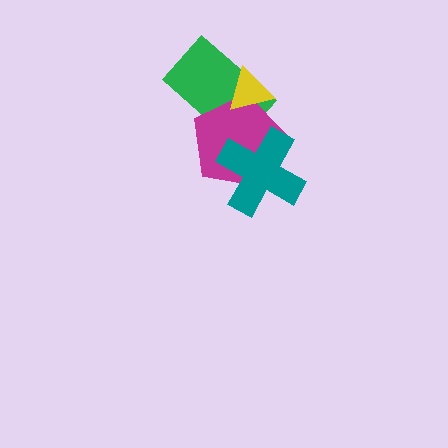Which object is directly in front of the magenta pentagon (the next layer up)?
The yellow triangle is directly in front of the magenta pentagon.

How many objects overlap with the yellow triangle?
2 objects overlap with the yellow triangle.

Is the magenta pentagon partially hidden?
Yes, it is partially covered by another shape.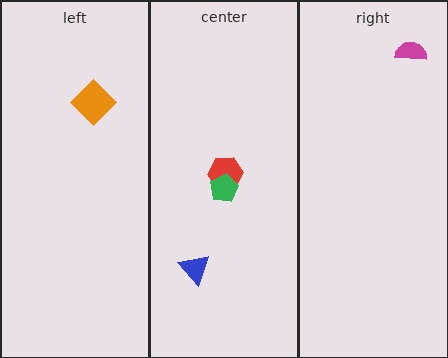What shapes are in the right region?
The magenta semicircle.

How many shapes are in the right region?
1.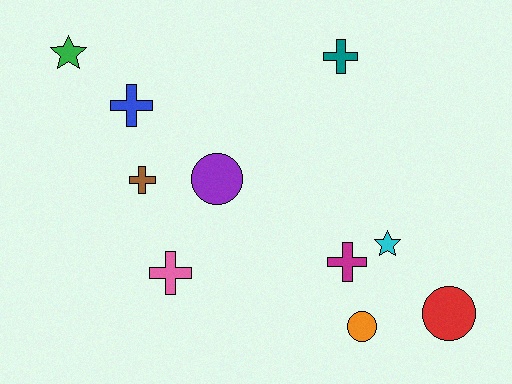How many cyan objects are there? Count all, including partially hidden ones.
There is 1 cyan object.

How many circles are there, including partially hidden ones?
There are 3 circles.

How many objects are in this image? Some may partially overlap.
There are 10 objects.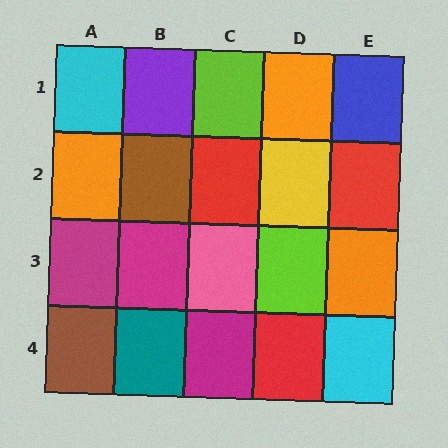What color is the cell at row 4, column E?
Cyan.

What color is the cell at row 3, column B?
Magenta.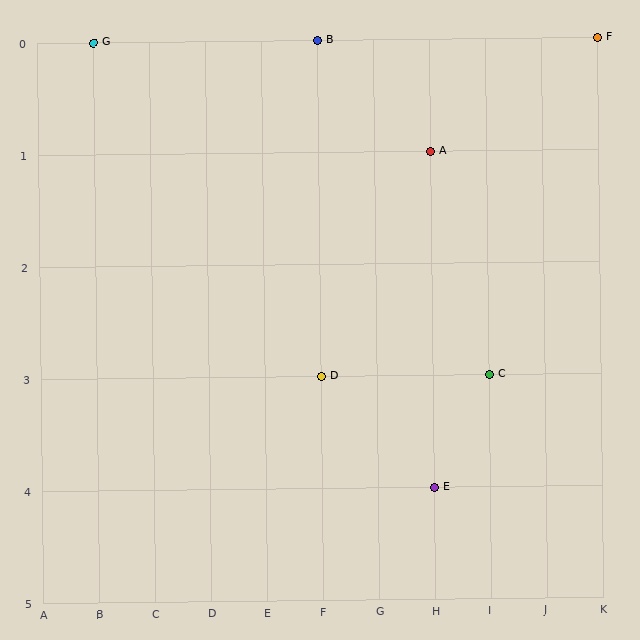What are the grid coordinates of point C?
Point C is at grid coordinates (I, 3).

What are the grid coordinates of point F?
Point F is at grid coordinates (K, 0).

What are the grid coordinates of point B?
Point B is at grid coordinates (F, 0).